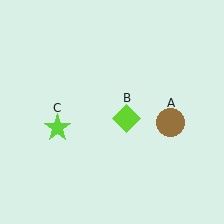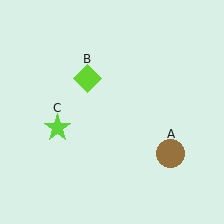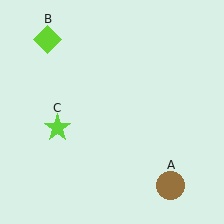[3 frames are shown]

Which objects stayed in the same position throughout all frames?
Lime star (object C) remained stationary.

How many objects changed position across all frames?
2 objects changed position: brown circle (object A), lime diamond (object B).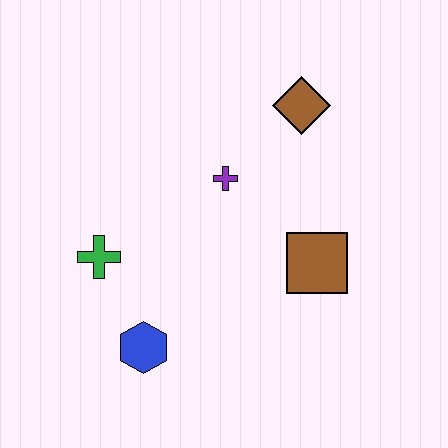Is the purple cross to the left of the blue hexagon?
No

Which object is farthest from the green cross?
The brown diamond is farthest from the green cross.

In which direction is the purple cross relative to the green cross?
The purple cross is to the right of the green cross.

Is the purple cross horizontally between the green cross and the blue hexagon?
No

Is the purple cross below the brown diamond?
Yes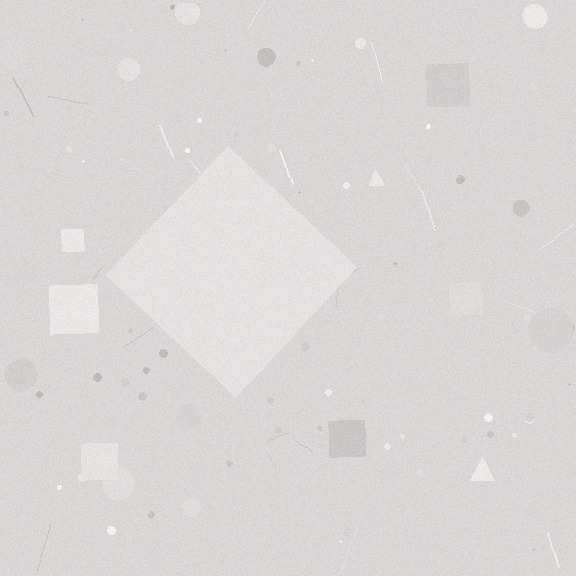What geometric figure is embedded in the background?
A diamond is embedded in the background.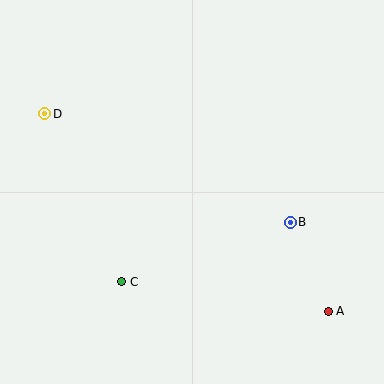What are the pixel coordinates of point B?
Point B is at (290, 222).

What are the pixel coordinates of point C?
Point C is at (122, 282).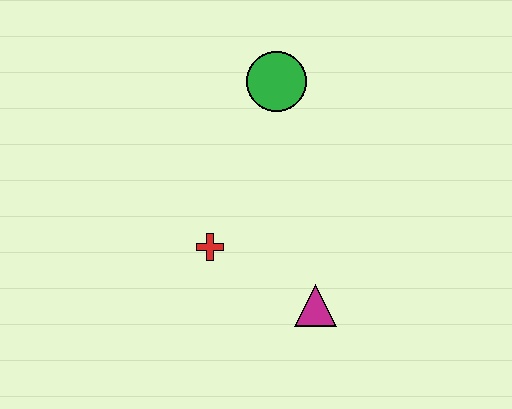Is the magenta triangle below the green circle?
Yes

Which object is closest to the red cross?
The magenta triangle is closest to the red cross.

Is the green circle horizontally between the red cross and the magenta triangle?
Yes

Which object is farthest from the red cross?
The green circle is farthest from the red cross.